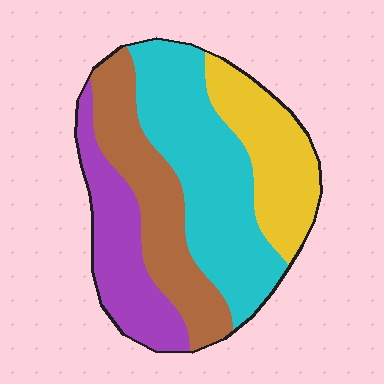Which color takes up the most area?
Cyan, at roughly 35%.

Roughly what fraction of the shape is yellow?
Yellow takes up between a sixth and a third of the shape.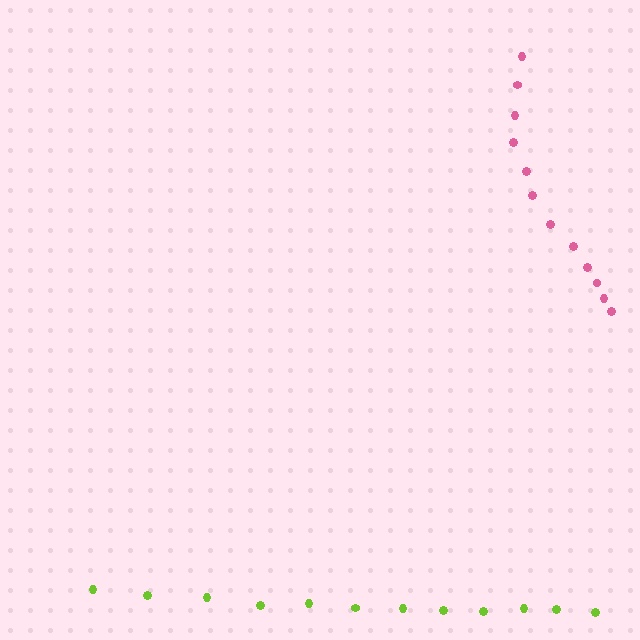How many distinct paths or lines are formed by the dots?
There are 2 distinct paths.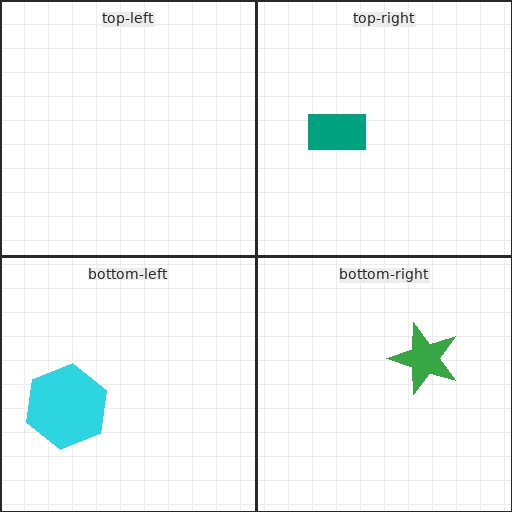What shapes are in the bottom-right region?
The green star.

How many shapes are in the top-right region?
1.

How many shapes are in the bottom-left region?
1.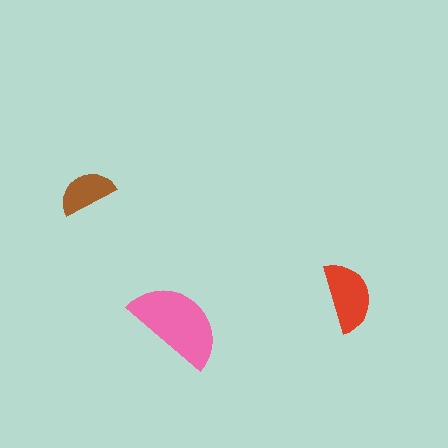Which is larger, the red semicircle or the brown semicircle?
The red one.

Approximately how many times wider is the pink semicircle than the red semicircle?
About 1.5 times wider.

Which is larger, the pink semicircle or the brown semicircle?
The pink one.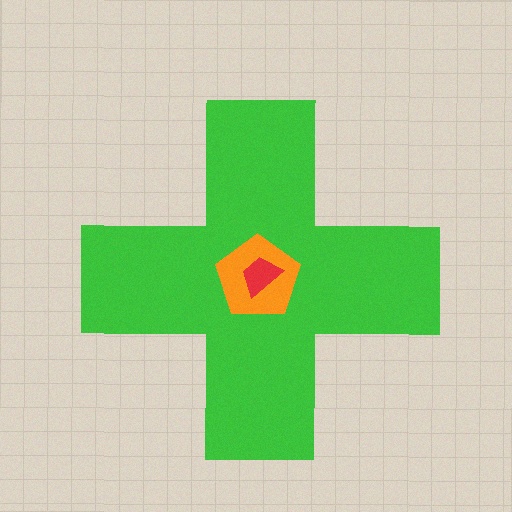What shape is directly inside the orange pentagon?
The red trapezoid.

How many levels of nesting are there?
3.